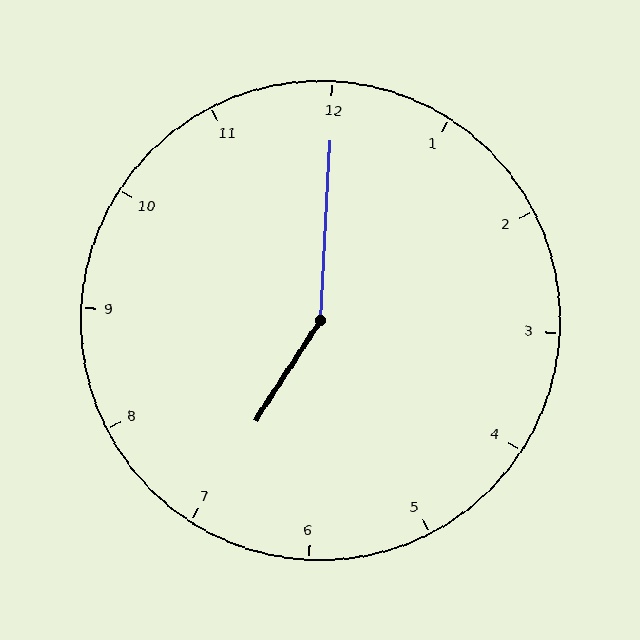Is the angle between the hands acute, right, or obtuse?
It is obtuse.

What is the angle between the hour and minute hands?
Approximately 150 degrees.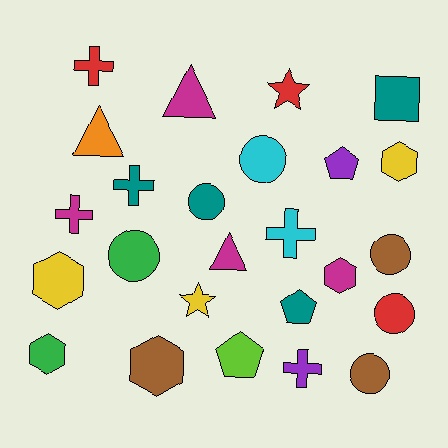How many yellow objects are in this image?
There are 3 yellow objects.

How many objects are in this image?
There are 25 objects.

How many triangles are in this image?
There are 3 triangles.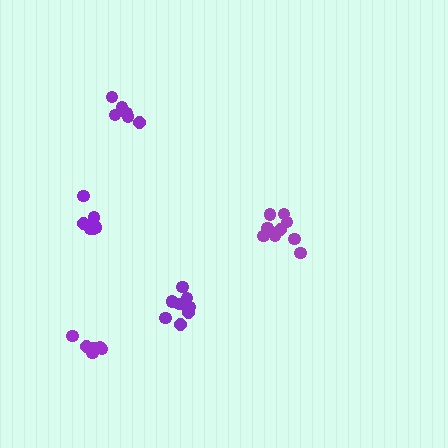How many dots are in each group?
Group 1: 9 dots, Group 2: 10 dots, Group 3: 6 dots, Group 4: 7 dots, Group 5: 6 dots (38 total).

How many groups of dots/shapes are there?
There are 5 groups.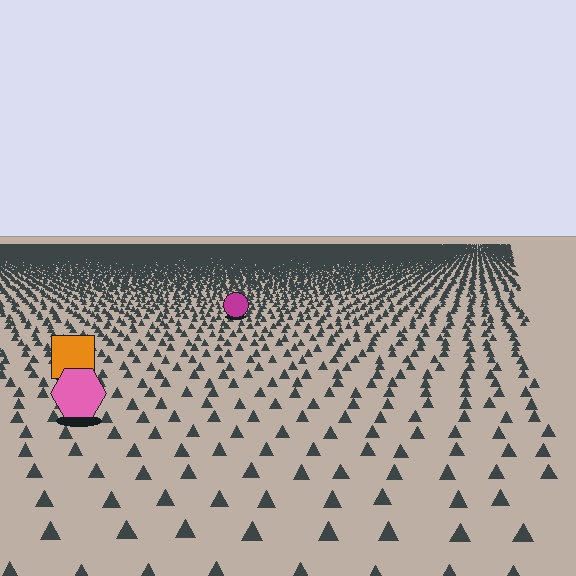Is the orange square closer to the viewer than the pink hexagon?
No. The pink hexagon is closer — you can tell from the texture gradient: the ground texture is coarser near it.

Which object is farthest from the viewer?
The magenta circle is farthest from the viewer. It appears smaller and the ground texture around it is denser.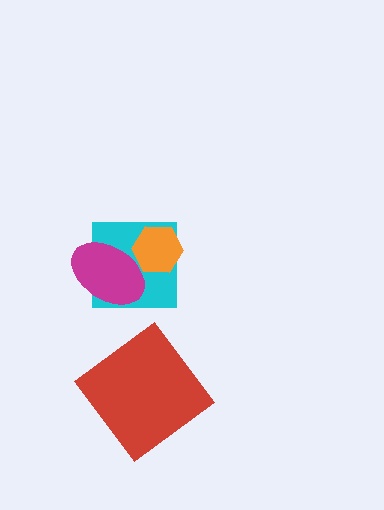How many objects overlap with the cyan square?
2 objects overlap with the cyan square.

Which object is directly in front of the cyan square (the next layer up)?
The orange hexagon is directly in front of the cyan square.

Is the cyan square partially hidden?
Yes, it is partially covered by another shape.